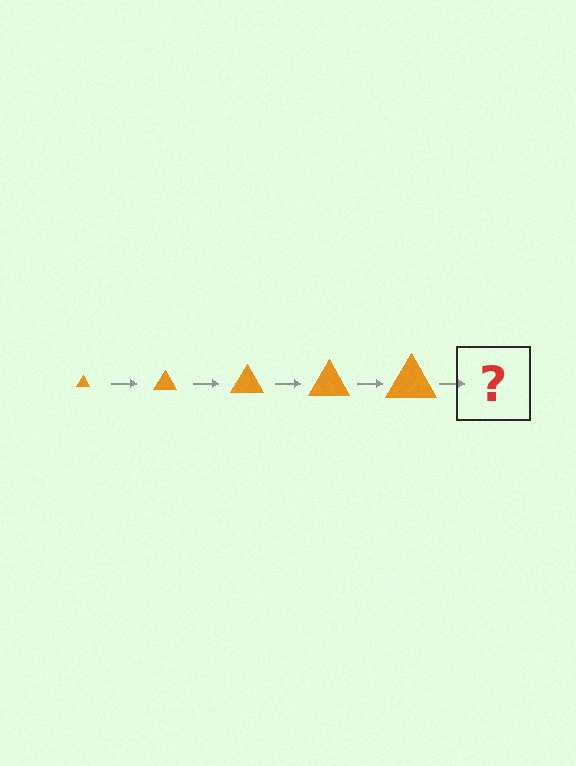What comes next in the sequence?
The next element should be an orange triangle, larger than the previous one.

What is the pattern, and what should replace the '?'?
The pattern is that the triangle gets progressively larger each step. The '?' should be an orange triangle, larger than the previous one.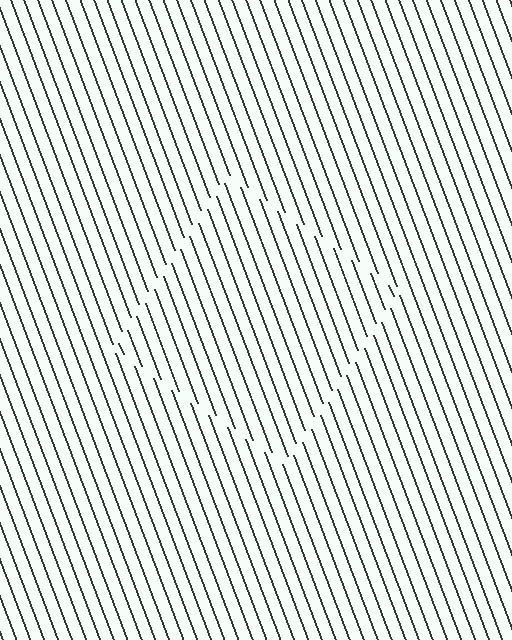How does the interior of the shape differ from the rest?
The interior of the shape contains the same grating, shifted by half a period — the contour is defined by the phase discontinuity where line-ends from the inner and outer gratings abut.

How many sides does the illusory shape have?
4 sides — the line-ends trace a square.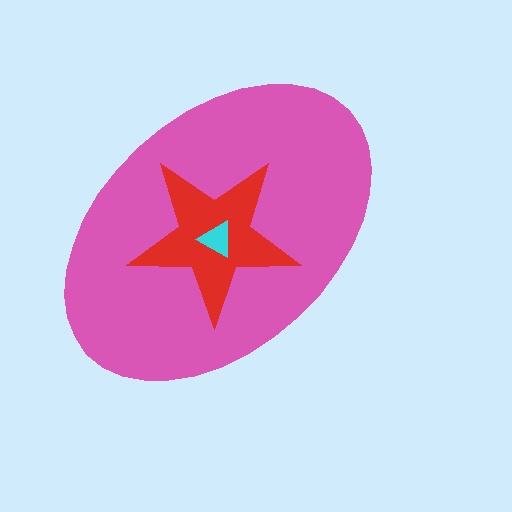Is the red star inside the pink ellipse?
Yes.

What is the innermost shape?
The cyan triangle.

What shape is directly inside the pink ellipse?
The red star.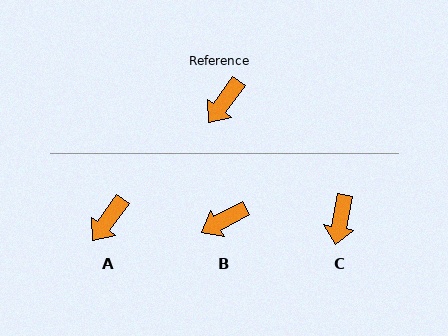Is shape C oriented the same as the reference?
No, it is off by about 26 degrees.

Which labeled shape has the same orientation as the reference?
A.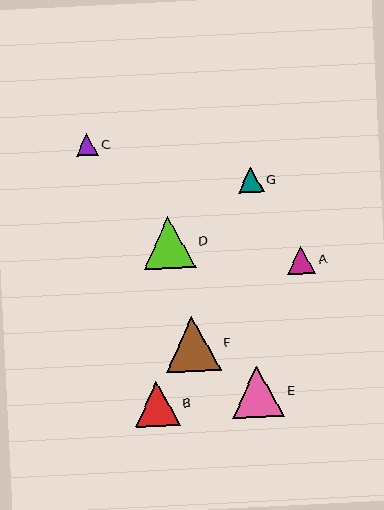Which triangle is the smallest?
Triangle C is the smallest with a size of approximately 22 pixels.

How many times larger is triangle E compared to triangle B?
Triangle E is approximately 1.1 times the size of triangle B.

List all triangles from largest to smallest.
From largest to smallest: F, D, E, B, A, G, C.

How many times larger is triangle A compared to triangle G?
Triangle A is approximately 1.1 times the size of triangle G.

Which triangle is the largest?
Triangle F is the largest with a size of approximately 55 pixels.